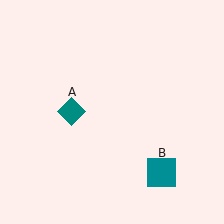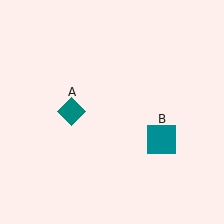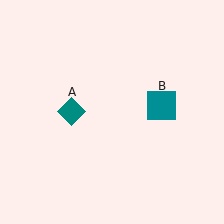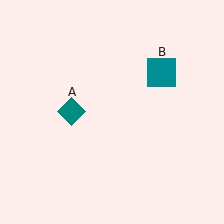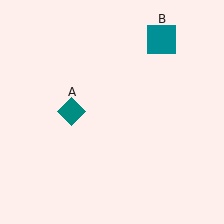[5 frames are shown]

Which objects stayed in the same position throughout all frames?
Teal diamond (object A) remained stationary.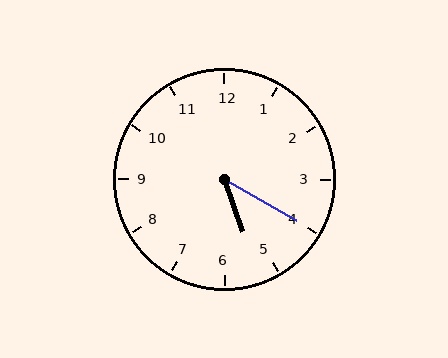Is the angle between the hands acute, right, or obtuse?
It is acute.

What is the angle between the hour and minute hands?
Approximately 40 degrees.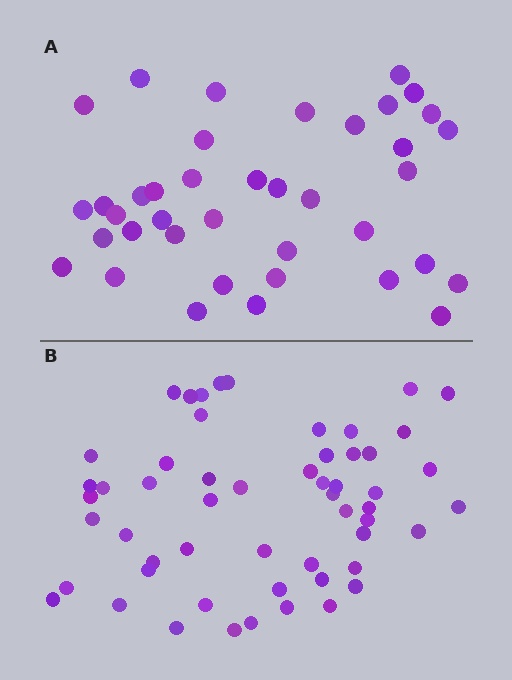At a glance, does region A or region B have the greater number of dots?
Region B (the bottom region) has more dots.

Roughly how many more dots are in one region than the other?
Region B has approximately 15 more dots than region A.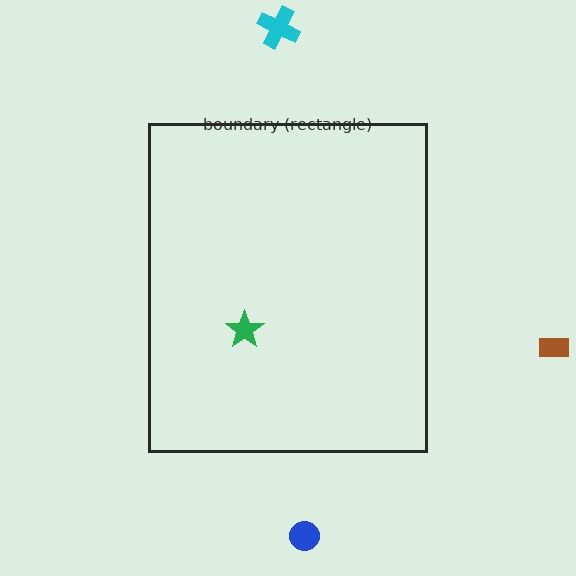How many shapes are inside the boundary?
1 inside, 3 outside.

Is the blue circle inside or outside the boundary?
Outside.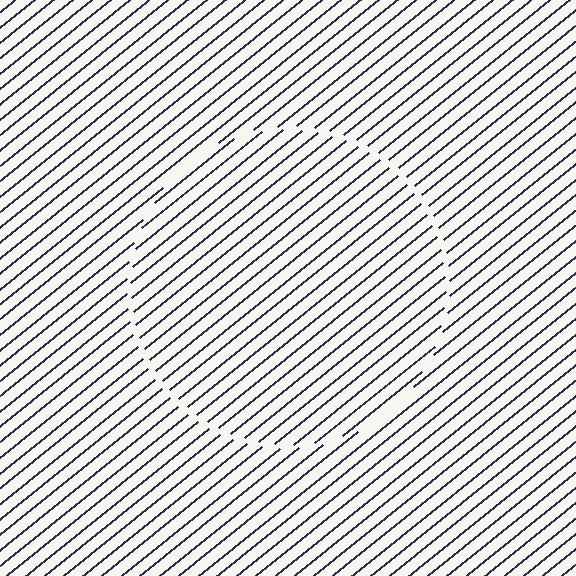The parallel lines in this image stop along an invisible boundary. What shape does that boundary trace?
An illusory circle. The interior of the shape contains the same grating, shifted by half a period — the contour is defined by the phase discontinuity where line-ends from the inner and outer gratings abut.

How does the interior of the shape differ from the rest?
The interior of the shape contains the same grating, shifted by half a period — the contour is defined by the phase discontinuity where line-ends from the inner and outer gratings abut.